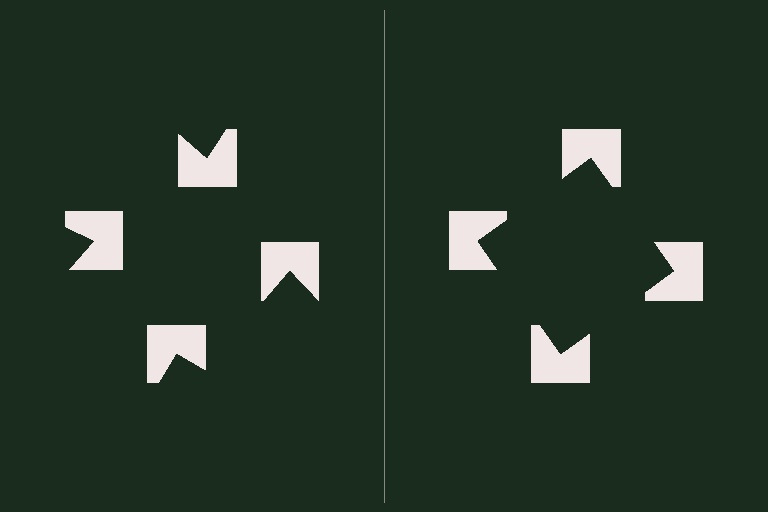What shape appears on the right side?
An illusory square.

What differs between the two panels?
The notched squares are positioned identically on both sides; only the wedge orientations differ. On the right they align to a square; on the left they are misaligned.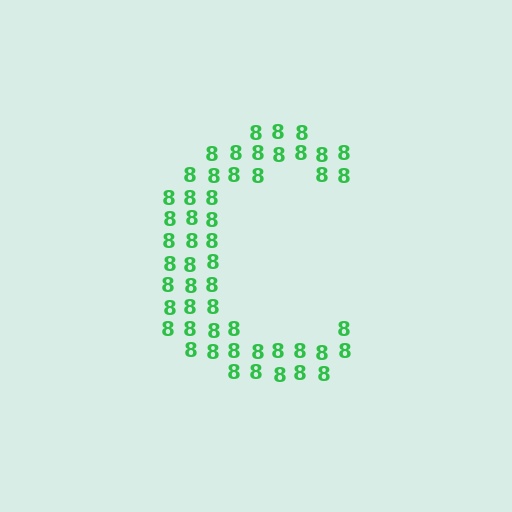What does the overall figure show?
The overall figure shows the letter C.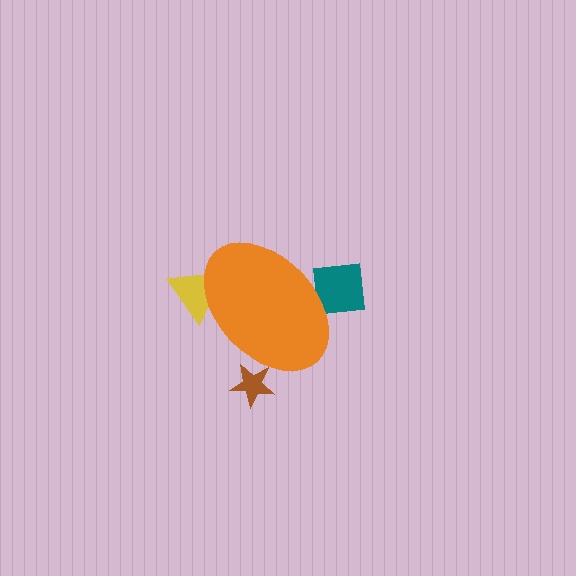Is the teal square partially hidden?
Yes, the teal square is partially hidden behind the orange ellipse.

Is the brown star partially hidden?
Yes, the brown star is partially hidden behind the orange ellipse.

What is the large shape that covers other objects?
An orange ellipse.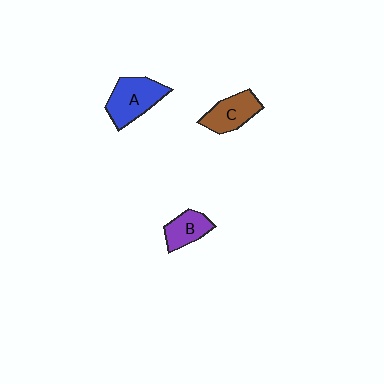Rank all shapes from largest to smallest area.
From largest to smallest: A (blue), C (brown), B (purple).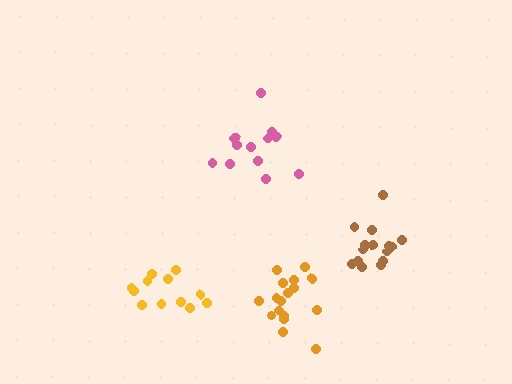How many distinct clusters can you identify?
There are 4 distinct clusters.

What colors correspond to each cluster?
The clusters are colored: brown, pink, orange, yellow.